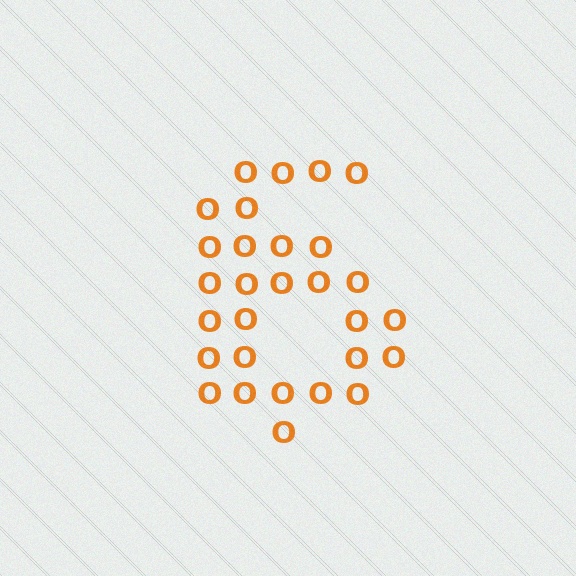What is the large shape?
The large shape is the digit 6.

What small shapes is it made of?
It is made of small letter O's.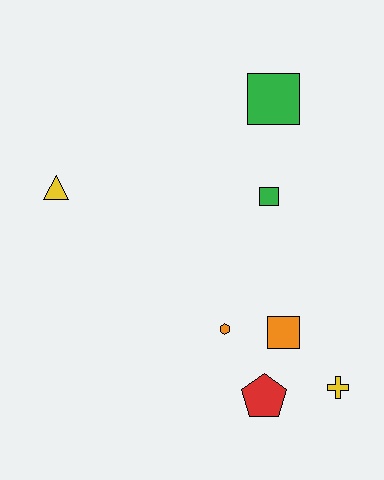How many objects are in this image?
There are 7 objects.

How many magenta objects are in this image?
There are no magenta objects.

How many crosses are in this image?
There is 1 cross.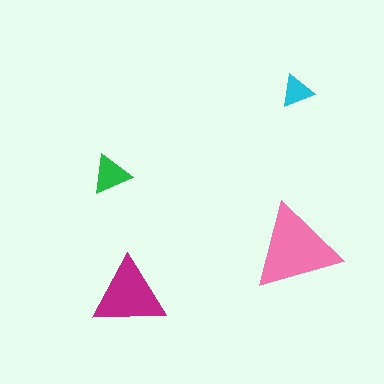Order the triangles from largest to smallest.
the pink one, the magenta one, the green one, the cyan one.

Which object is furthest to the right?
The cyan triangle is rightmost.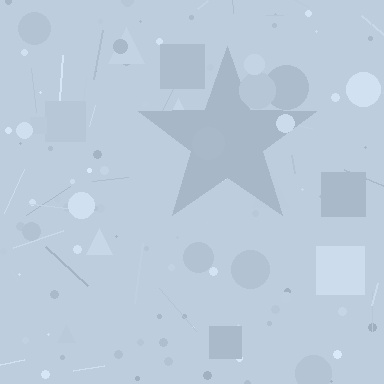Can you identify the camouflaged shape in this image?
The camouflaged shape is a star.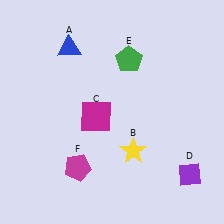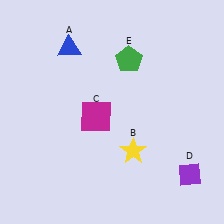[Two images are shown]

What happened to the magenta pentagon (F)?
The magenta pentagon (F) was removed in Image 2. It was in the bottom-left area of Image 1.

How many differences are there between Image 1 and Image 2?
There is 1 difference between the two images.